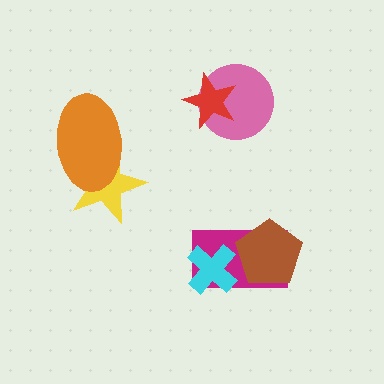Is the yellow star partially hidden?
Yes, it is partially covered by another shape.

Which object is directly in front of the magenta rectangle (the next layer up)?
The cyan cross is directly in front of the magenta rectangle.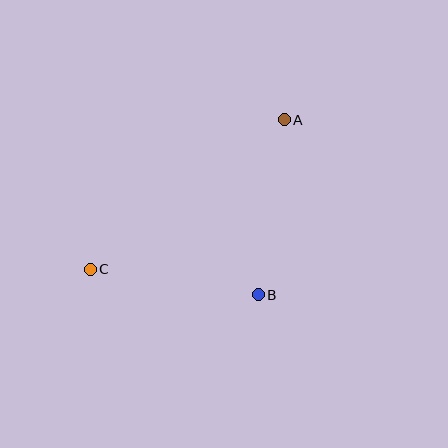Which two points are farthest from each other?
Points A and C are farthest from each other.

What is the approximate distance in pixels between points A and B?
The distance between A and B is approximately 177 pixels.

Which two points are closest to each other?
Points B and C are closest to each other.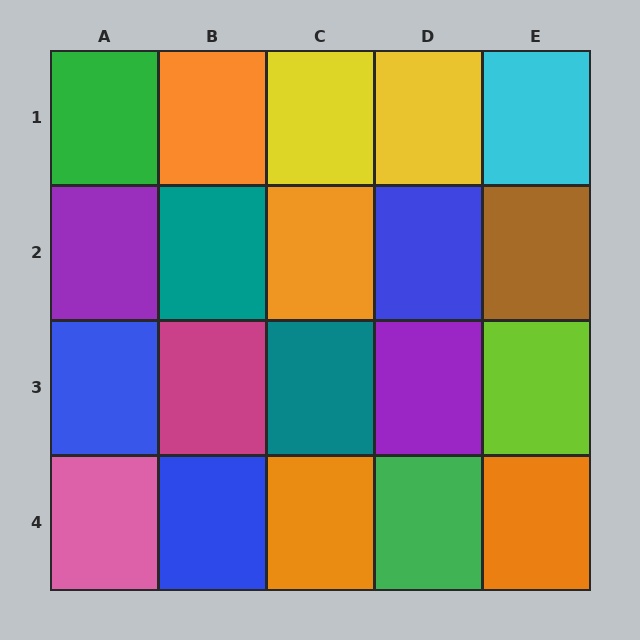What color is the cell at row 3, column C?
Teal.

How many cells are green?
2 cells are green.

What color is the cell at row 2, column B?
Teal.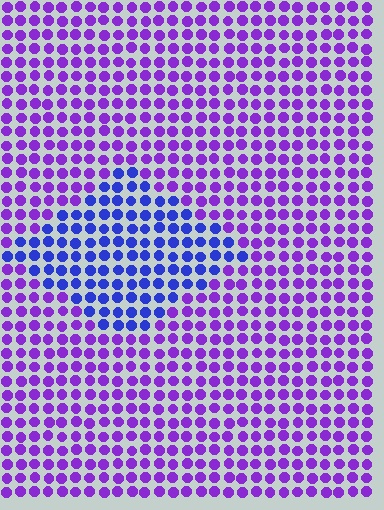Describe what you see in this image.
The image is filled with small purple elements in a uniform arrangement. A diamond-shaped region is visible where the elements are tinted to a slightly different hue, forming a subtle color boundary.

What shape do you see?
I see a diamond.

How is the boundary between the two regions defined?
The boundary is defined purely by a slight shift in hue (about 40 degrees). Spacing, size, and orientation are identical on both sides.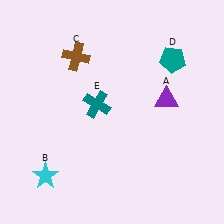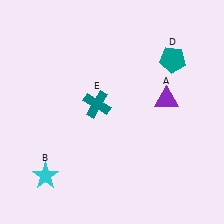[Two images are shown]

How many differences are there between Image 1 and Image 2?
There is 1 difference between the two images.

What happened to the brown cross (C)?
The brown cross (C) was removed in Image 2. It was in the top-left area of Image 1.